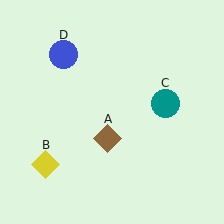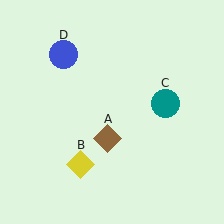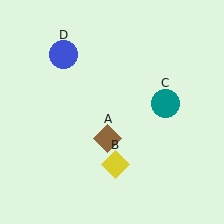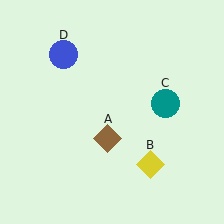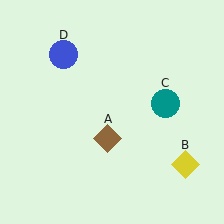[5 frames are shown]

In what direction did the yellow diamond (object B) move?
The yellow diamond (object B) moved right.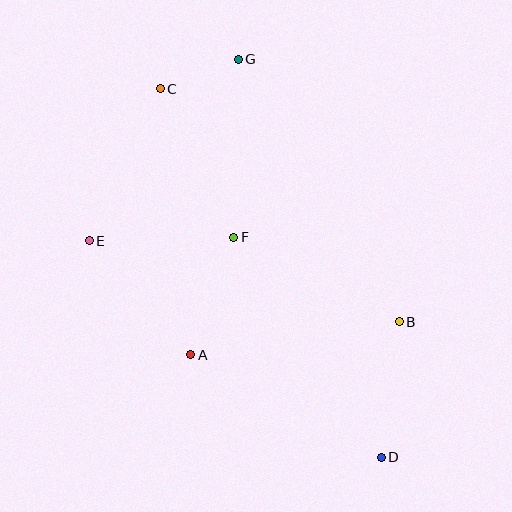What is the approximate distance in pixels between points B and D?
The distance between B and D is approximately 136 pixels.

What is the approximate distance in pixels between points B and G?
The distance between B and G is approximately 308 pixels.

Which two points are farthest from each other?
Points C and D are farthest from each other.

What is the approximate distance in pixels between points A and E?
The distance between A and E is approximately 152 pixels.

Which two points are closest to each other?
Points C and G are closest to each other.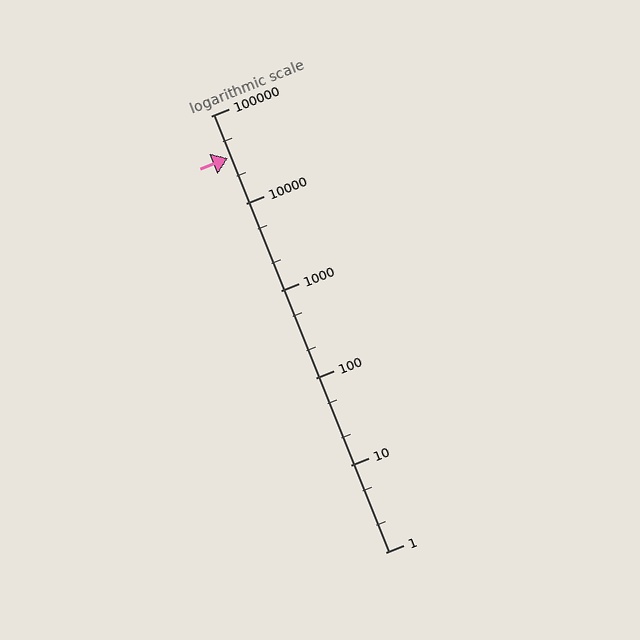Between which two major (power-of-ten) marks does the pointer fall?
The pointer is between 10000 and 100000.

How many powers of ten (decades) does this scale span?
The scale spans 5 decades, from 1 to 100000.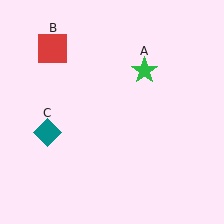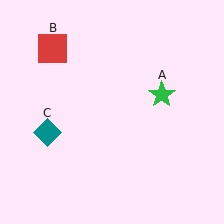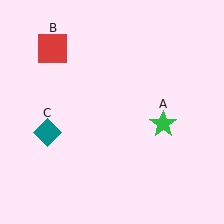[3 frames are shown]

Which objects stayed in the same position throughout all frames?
Red square (object B) and teal diamond (object C) remained stationary.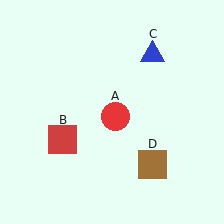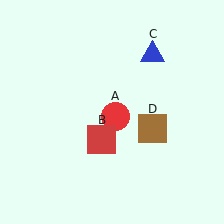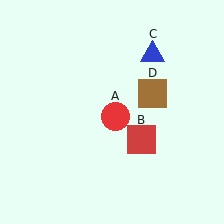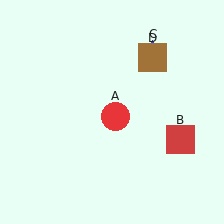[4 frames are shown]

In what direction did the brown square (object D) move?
The brown square (object D) moved up.